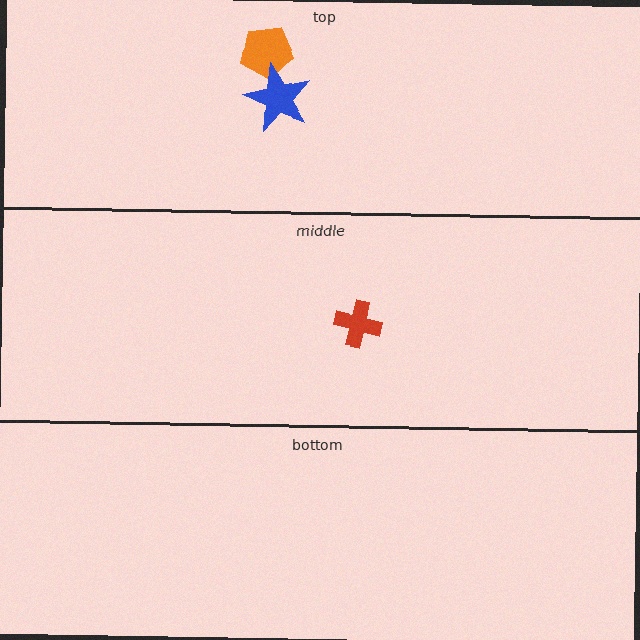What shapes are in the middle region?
The red cross.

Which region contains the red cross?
The middle region.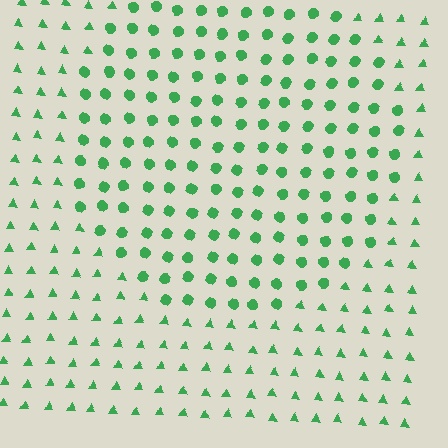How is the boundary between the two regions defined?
The boundary is defined by a change in element shape: circles inside vs. triangles outside. All elements share the same color and spacing.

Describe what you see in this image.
The image is filled with small green elements arranged in a uniform grid. A circle-shaped region contains circles, while the surrounding area contains triangles. The boundary is defined purely by the change in element shape.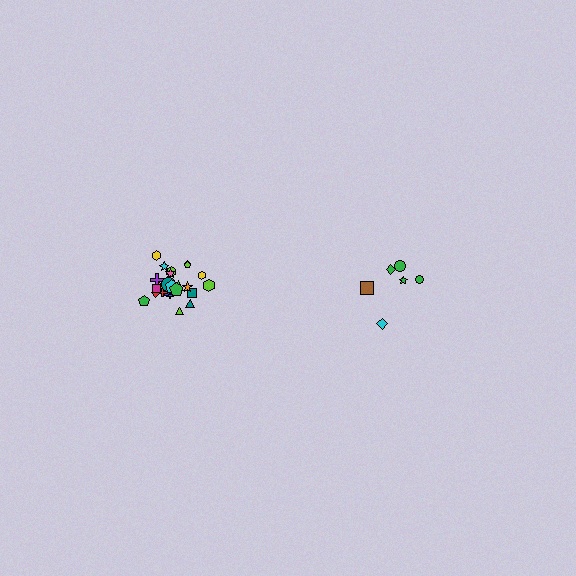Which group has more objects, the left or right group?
The left group.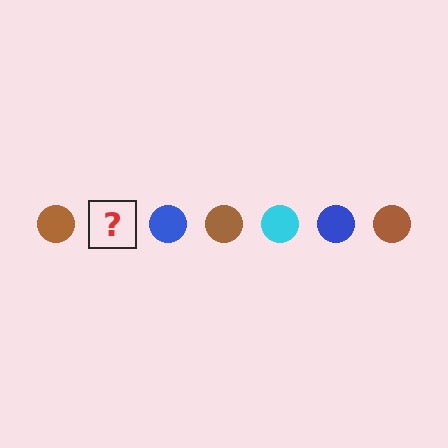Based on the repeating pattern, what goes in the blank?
The blank should be a cyan circle.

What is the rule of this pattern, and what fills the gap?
The rule is that the pattern cycles through brown, cyan, blue circles. The gap should be filled with a cyan circle.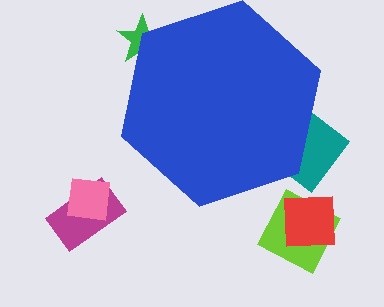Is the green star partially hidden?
Yes, the green star is partially hidden behind the blue hexagon.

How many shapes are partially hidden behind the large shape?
2 shapes are partially hidden.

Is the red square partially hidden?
No, the red square is fully visible.